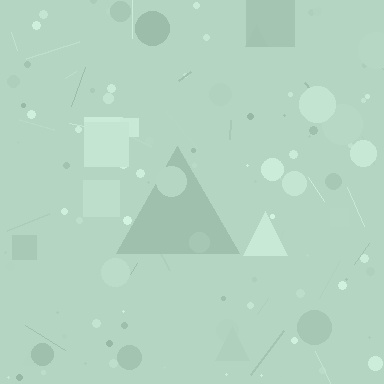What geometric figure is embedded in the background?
A triangle is embedded in the background.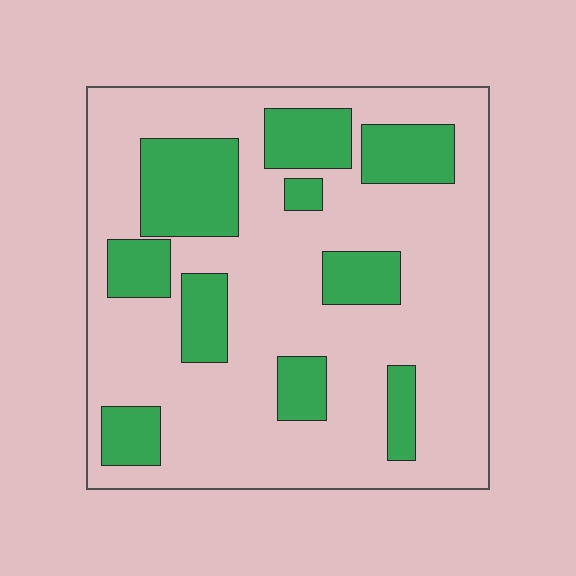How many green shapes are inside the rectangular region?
10.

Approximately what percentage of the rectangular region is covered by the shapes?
Approximately 25%.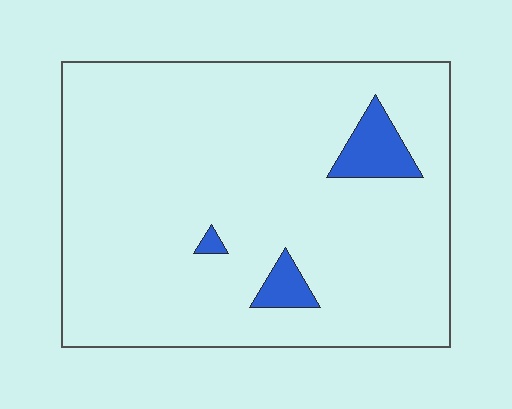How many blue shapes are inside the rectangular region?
3.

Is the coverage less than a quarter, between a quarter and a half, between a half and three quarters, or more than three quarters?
Less than a quarter.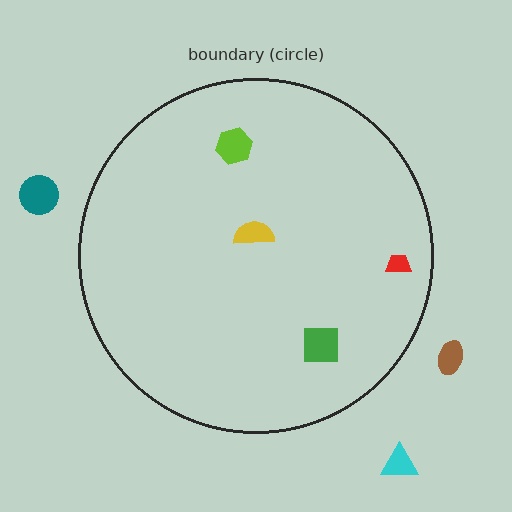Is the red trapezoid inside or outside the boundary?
Inside.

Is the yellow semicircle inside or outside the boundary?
Inside.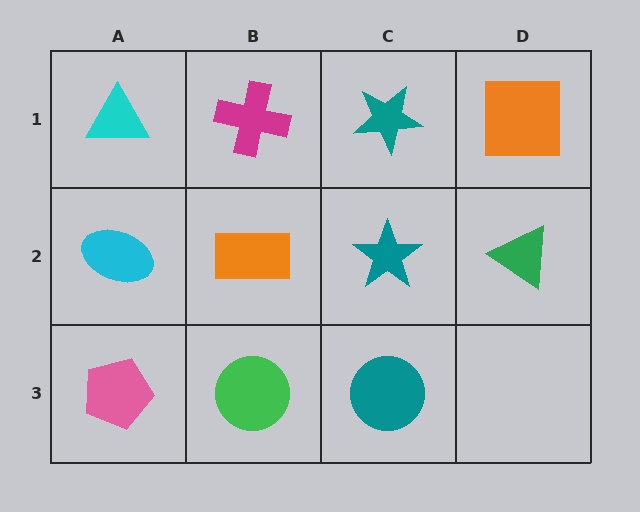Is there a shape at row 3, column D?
No, that cell is empty.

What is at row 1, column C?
A teal star.